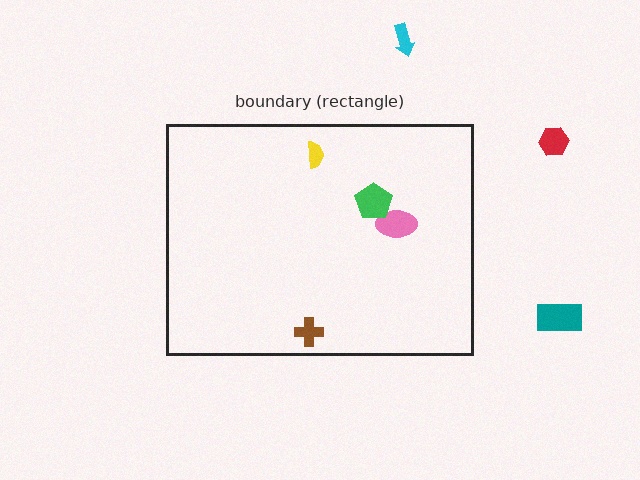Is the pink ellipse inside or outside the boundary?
Inside.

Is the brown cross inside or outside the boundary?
Inside.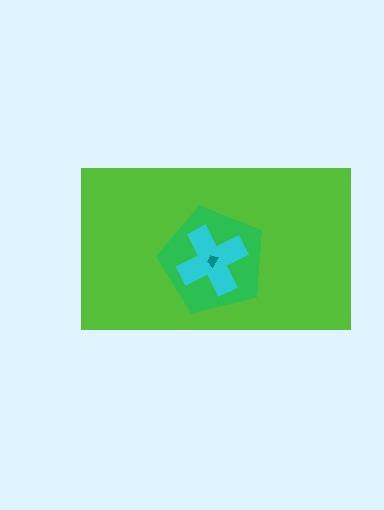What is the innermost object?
The teal trapezoid.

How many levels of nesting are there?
4.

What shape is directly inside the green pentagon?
The cyan cross.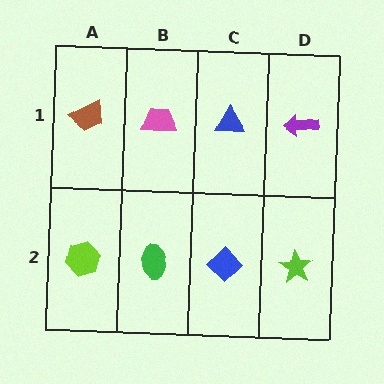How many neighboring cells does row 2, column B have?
3.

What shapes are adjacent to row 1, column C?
A blue diamond (row 2, column C), a pink trapezoid (row 1, column B), a purple arrow (row 1, column D).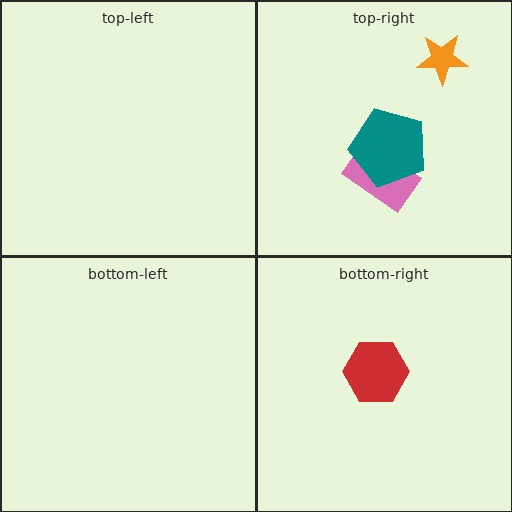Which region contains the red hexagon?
The bottom-right region.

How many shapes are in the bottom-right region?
1.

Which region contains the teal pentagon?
The top-right region.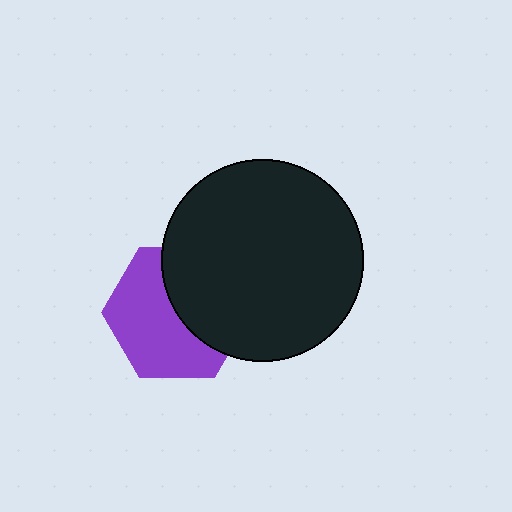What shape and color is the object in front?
The object in front is a black circle.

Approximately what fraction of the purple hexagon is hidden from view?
Roughly 43% of the purple hexagon is hidden behind the black circle.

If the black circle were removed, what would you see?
You would see the complete purple hexagon.